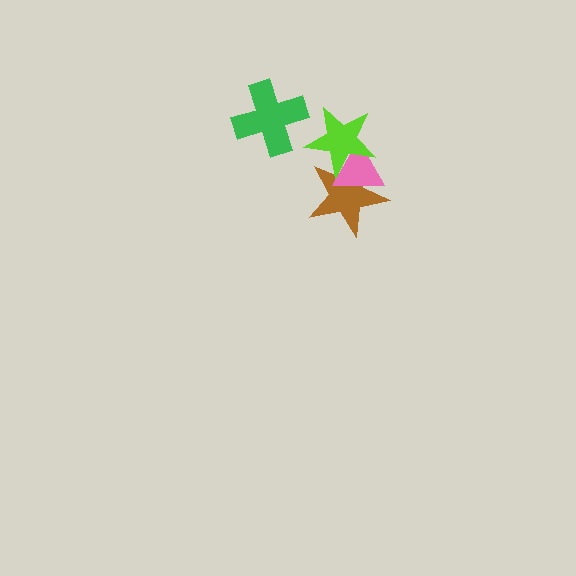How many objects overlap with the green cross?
0 objects overlap with the green cross.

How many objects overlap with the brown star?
2 objects overlap with the brown star.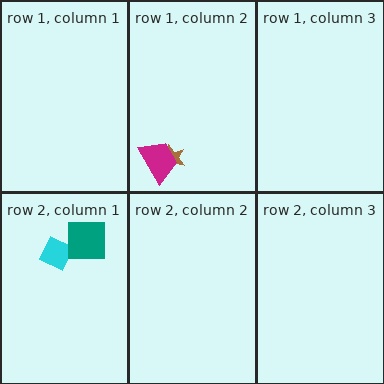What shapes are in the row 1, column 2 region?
The brown star, the magenta trapezoid.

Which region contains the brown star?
The row 1, column 2 region.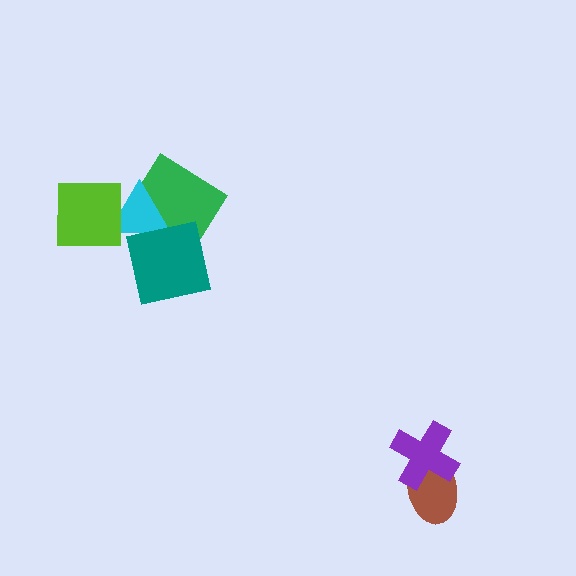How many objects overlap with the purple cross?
1 object overlaps with the purple cross.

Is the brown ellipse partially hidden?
Yes, it is partially covered by another shape.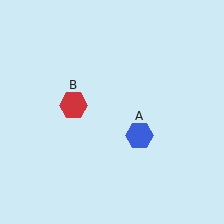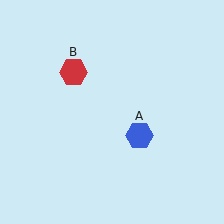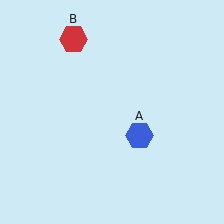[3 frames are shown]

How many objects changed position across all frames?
1 object changed position: red hexagon (object B).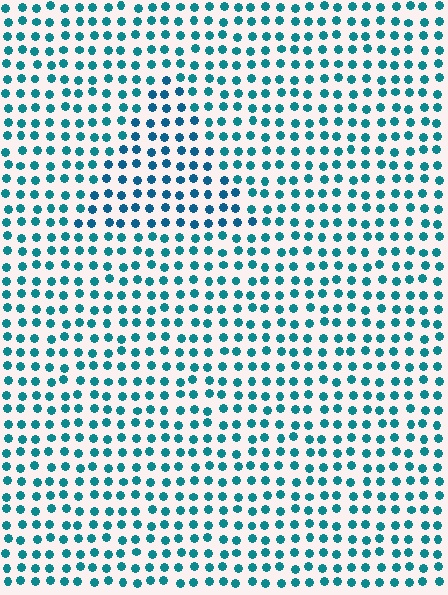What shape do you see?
I see a triangle.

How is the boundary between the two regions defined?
The boundary is defined purely by a slight shift in hue (about 19 degrees). Spacing, size, and orientation are identical on both sides.